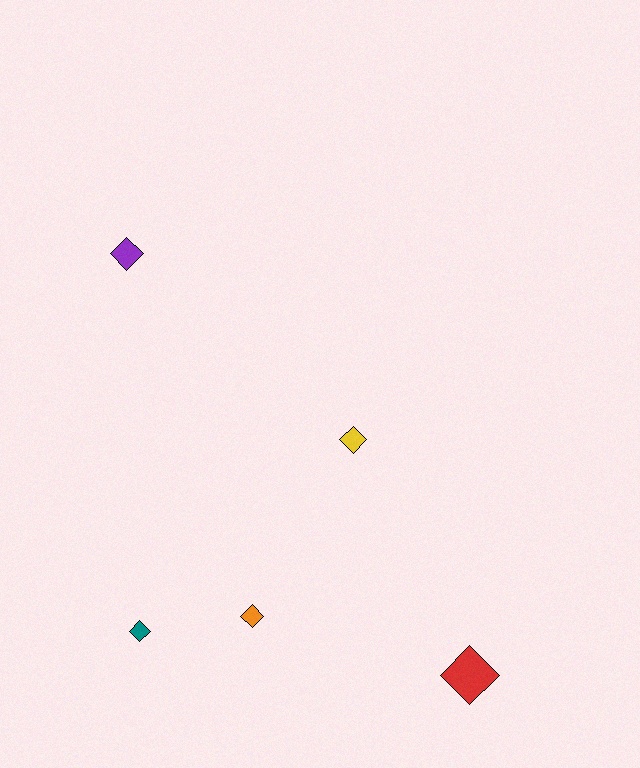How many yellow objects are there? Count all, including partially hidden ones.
There is 1 yellow object.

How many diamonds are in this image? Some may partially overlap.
There are 5 diamonds.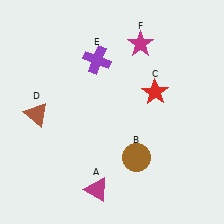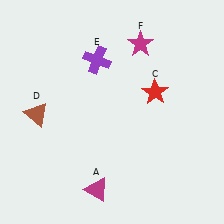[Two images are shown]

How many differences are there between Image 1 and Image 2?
There is 1 difference between the two images.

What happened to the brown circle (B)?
The brown circle (B) was removed in Image 2. It was in the bottom-right area of Image 1.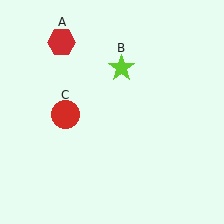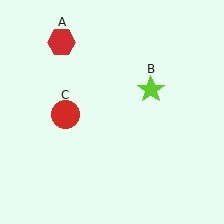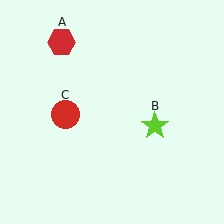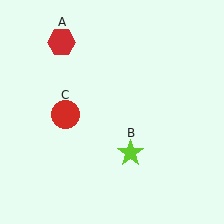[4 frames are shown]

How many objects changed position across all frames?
1 object changed position: lime star (object B).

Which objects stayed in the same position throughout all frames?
Red hexagon (object A) and red circle (object C) remained stationary.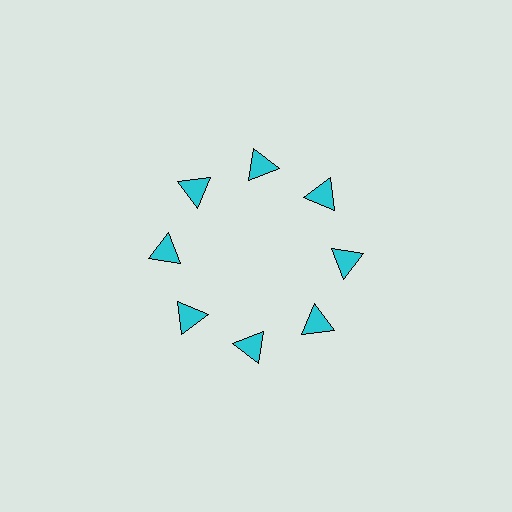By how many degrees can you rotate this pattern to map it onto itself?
The pattern maps onto itself every 45 degrees of rotation.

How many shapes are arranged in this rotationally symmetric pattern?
There are 8 shapes, arranged in 8 groups of 1.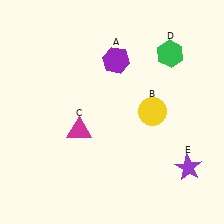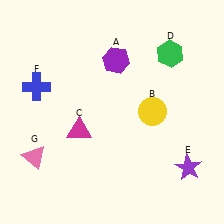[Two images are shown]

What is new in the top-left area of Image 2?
A blue cross (F) was added in the top-left area of Image 2.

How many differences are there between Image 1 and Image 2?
There are 2 differences between the two images.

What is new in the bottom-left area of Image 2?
A pink triangle (G) was added in the bottom-left area of Image 2.